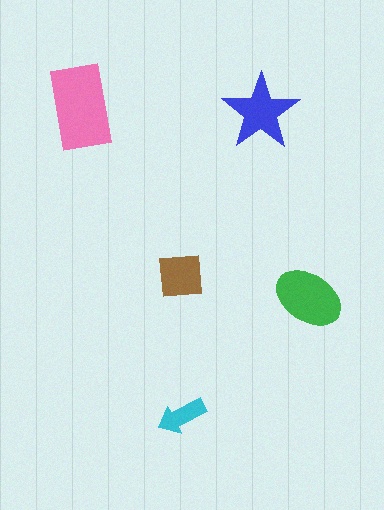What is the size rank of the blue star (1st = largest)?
3rd.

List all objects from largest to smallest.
The pink rectangle, the green ellipse, the blue star, the brown square, the cyan arrow.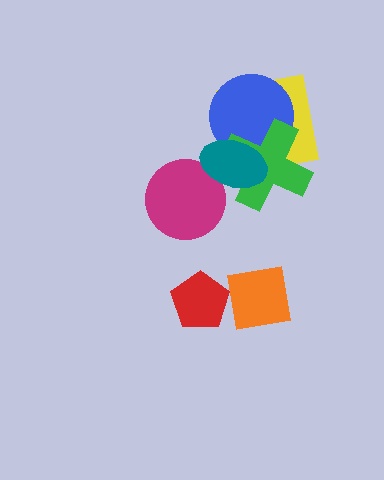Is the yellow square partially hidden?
Yes, it is partially covered by another shape.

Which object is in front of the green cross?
The teal ellipse is in front of the green cross.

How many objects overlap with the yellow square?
3 objects overlap with the yellow square.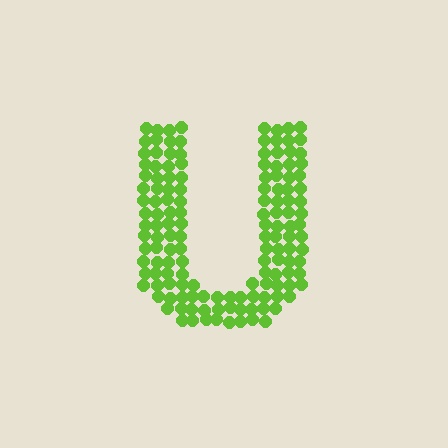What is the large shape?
The large shape is the letter U.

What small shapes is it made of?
It is made of small circles.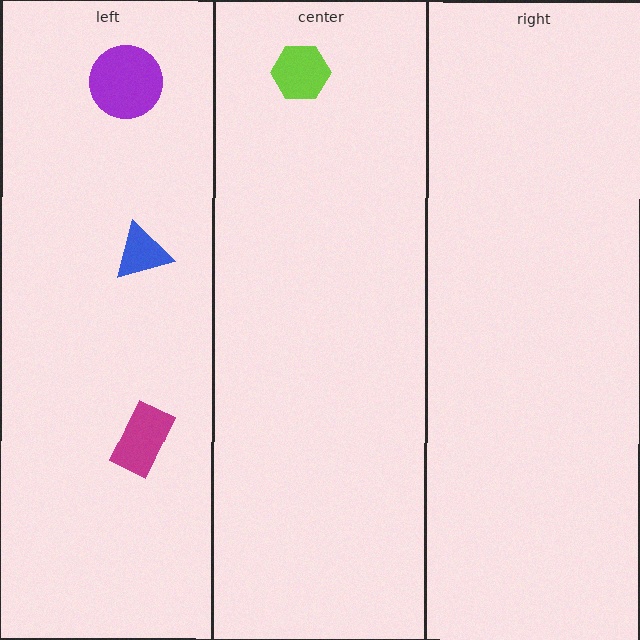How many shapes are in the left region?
3.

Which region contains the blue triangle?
The left region.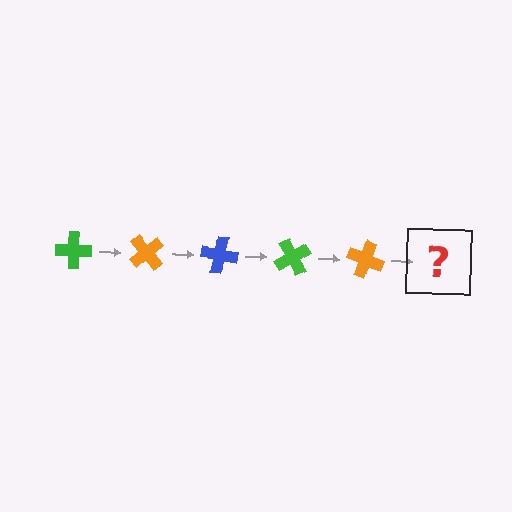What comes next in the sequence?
The next element should be a blue cross, rotated 250 degrees from the start.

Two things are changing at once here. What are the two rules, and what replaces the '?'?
The two rules are that it rotates 50 degrees each step and the color cycles through green, orange, and blue. The '?' should be a blue cross, rotated 250 degrees from the start.